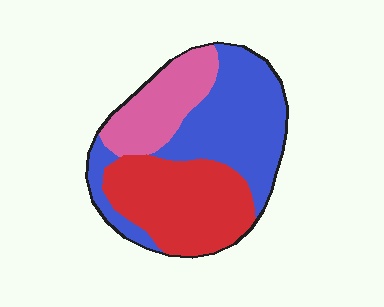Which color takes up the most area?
Blue, at roughly 40%.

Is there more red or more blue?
Blue.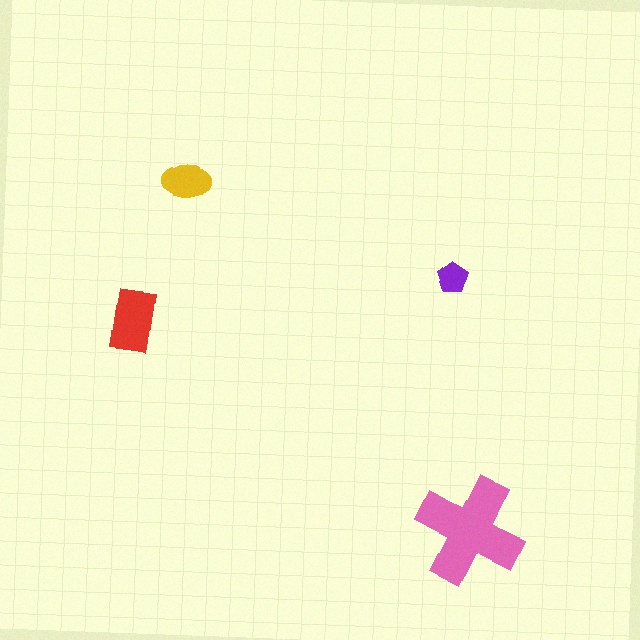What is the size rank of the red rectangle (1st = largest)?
2nd.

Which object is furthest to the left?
The red rectangle is leftmost.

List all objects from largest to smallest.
The pink cross, the red rectangle, the yellow ellipse, the purple pentagon.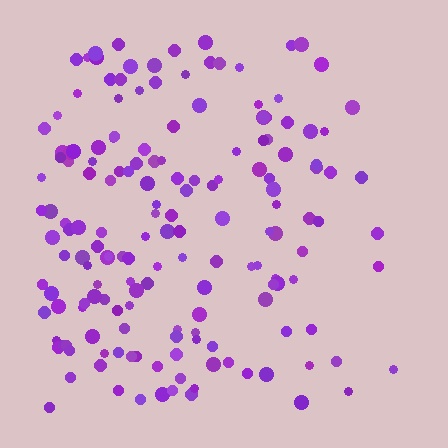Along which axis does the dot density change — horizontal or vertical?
Horizontal.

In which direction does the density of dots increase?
From right to left, with the left side densest.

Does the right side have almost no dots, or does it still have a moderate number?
Still a moderate number, just noticeably fewer than the left.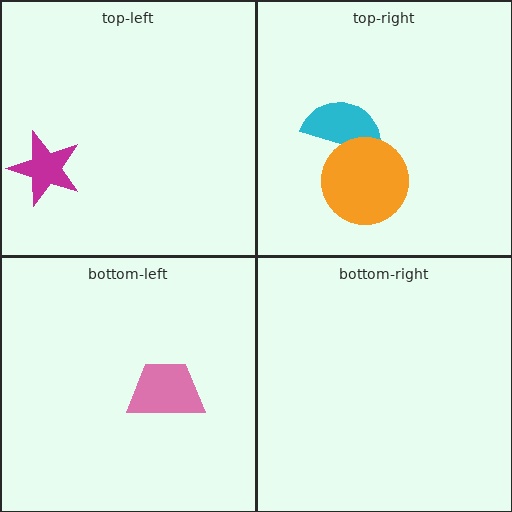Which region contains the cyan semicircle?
The top-right region.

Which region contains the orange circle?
The top-right region.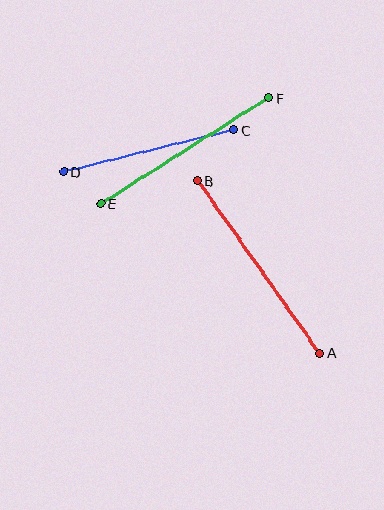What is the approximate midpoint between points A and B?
The midpoint is at approximately (259, 267) pixels.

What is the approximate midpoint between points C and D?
The midpoint is at approximately (149, 151) pixels.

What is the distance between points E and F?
The distance is approximately 198 pixels.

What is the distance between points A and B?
The distance is approximately 211 pixels.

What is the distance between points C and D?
The distance is approximately 175 pixels.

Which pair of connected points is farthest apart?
Points A and B are farthest apart.